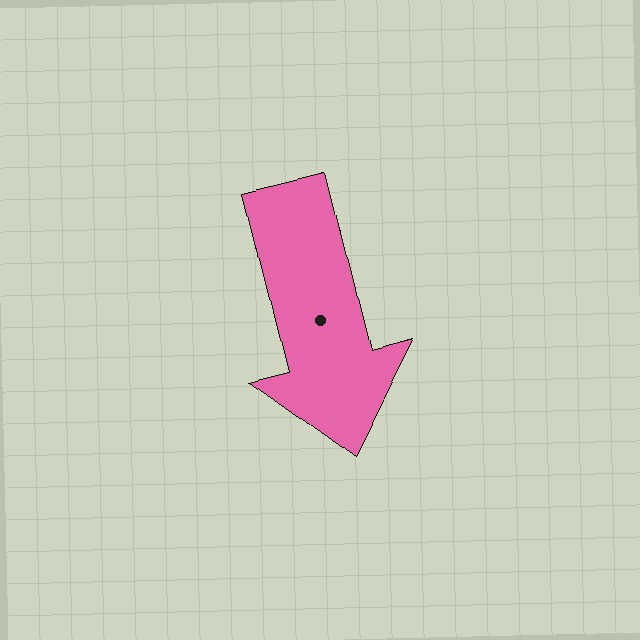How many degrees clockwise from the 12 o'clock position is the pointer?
Approximately 166 degrees.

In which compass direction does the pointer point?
South.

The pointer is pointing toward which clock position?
Roughly 6 o'clock.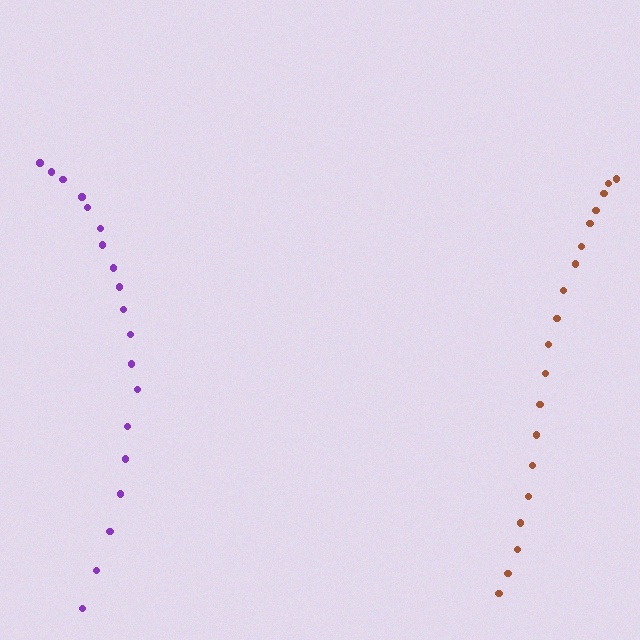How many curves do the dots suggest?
There are 2 distinct paths.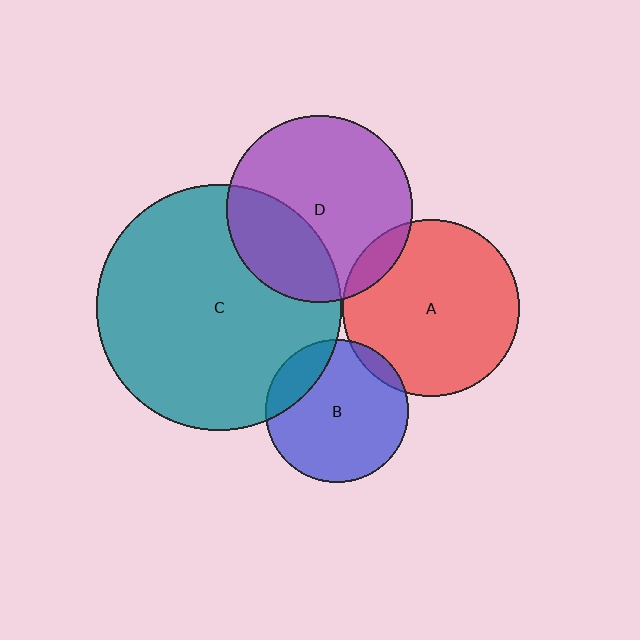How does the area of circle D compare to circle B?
Approximately 1.7 times.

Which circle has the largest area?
Circle C (teal).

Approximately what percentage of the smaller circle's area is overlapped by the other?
Approximately 5%.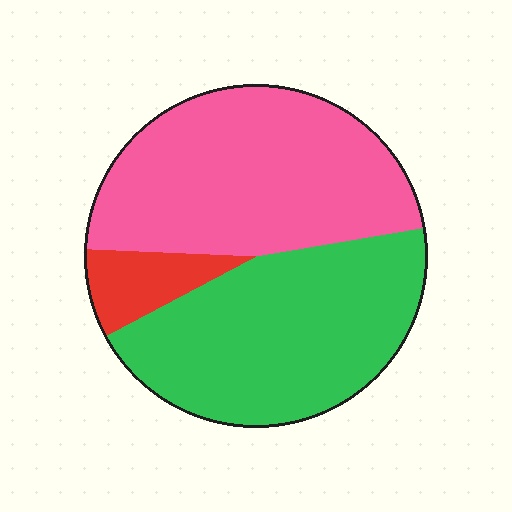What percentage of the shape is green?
Green covers about 45% of the shape.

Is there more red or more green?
Green.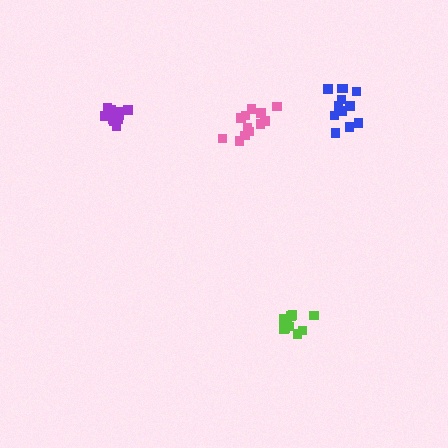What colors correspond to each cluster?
The clusters are colored: blue, pink, lime, purple.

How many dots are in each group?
Group 1: 12 dots, Group 2: 12 dots, Group 3: 10 dots, Group 4: 12 dots (46 total).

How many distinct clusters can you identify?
There are 4 distinct clusters.